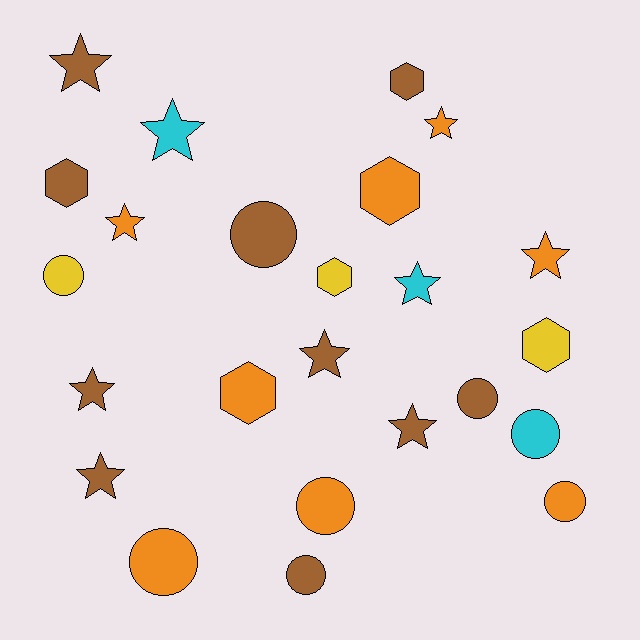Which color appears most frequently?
Brown, with 10 objects.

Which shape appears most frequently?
Star, with 10 objects.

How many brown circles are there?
There are 3 brown circles.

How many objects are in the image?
There are 24 objects.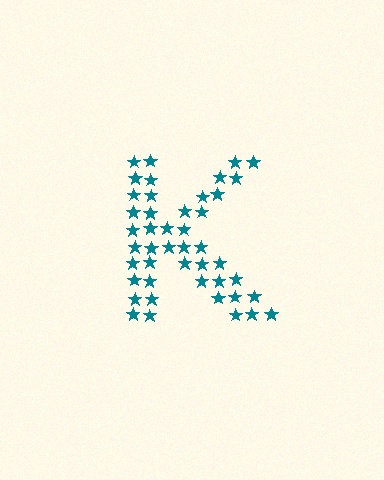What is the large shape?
The large shape is the letter K.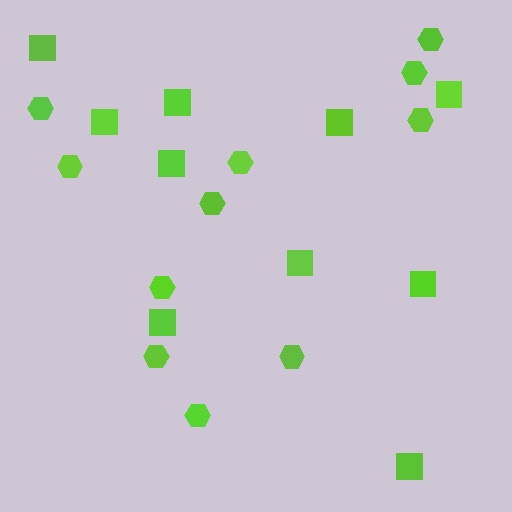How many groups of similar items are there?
There are 2 groups: one group of squares (10) and one group of hexagons (11).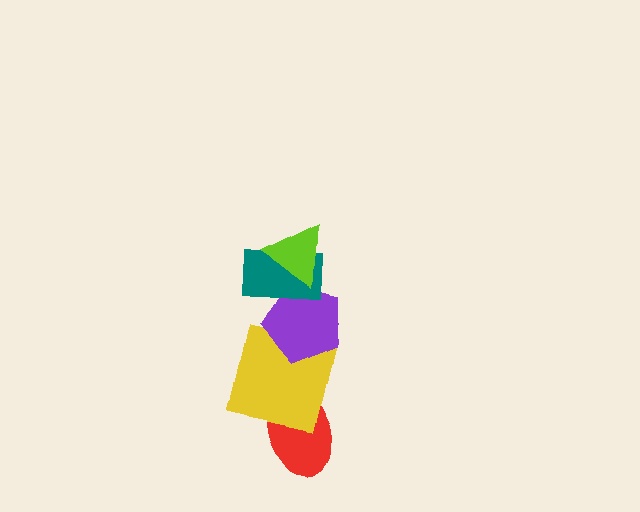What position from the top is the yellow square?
The yellow square is 4th from the top.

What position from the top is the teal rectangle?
The teal rectangle is 2nd from the top.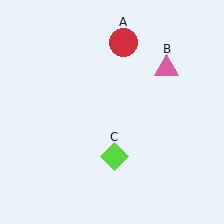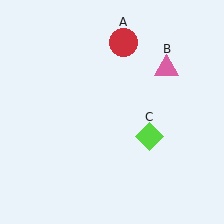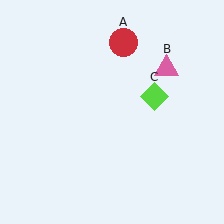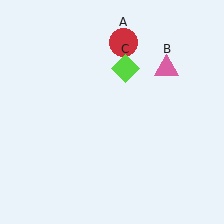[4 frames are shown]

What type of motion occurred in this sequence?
The lime diamond (object C) rotated counterclockwise around the center of the scene.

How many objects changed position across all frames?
1 object changed position: lime diamond (object C).